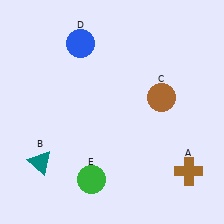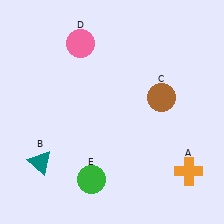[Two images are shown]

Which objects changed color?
A changed from brown to orange. D changed from blue to pink.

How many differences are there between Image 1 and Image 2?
There are 2 differences between the two images.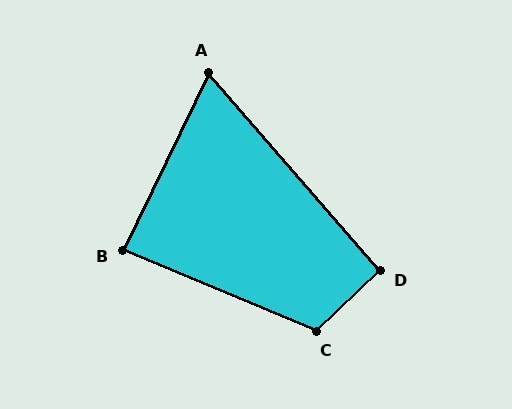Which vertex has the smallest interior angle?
A, at approximately 66 degrees.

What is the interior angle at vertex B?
Approximately 87 degrees (approximately right).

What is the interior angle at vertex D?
Approximately 93 degrees (approximately right).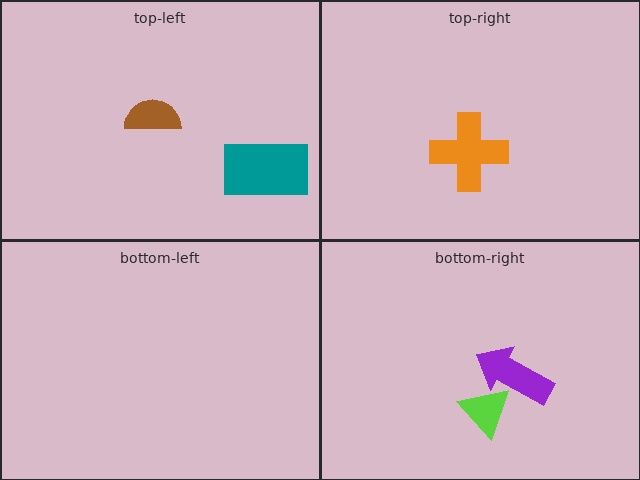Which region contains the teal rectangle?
The top-left region.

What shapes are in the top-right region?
The orange cross.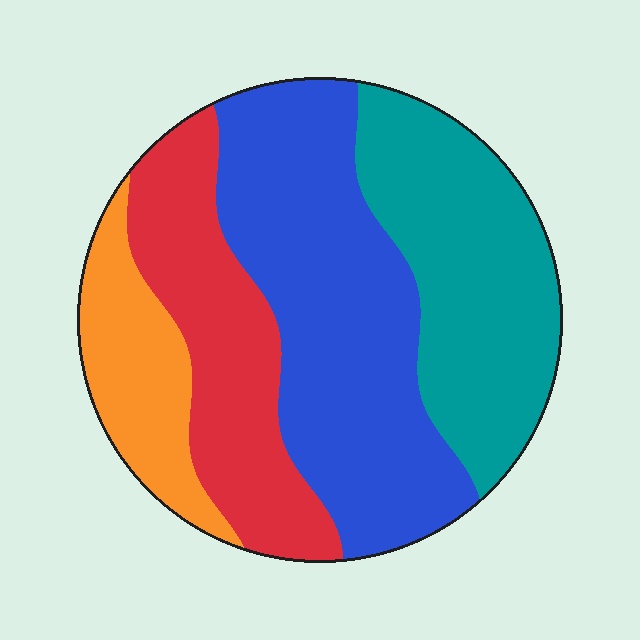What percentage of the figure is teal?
Teal covers about 25% of the figure.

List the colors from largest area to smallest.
From largest to smallest: blue, teal, red, orange.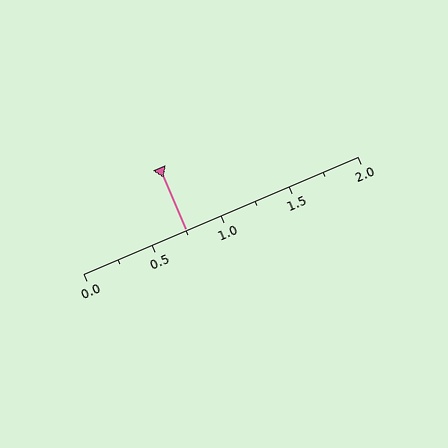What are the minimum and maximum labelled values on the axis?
The axis runs from 0.0 to 2.0.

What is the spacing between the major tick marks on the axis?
The major ticks are spaced 0.5 apart.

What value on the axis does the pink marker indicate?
The marker indicates approximately 0.75.